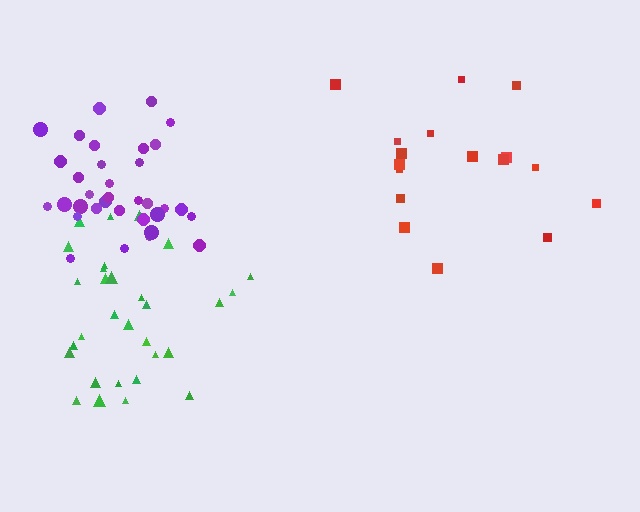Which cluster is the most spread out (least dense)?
Red.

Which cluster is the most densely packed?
Purple.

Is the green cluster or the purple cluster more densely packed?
Purple.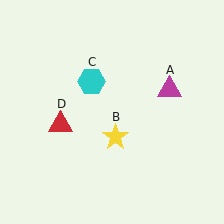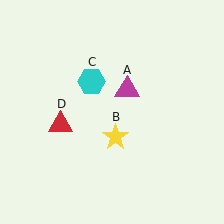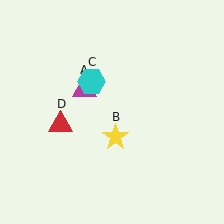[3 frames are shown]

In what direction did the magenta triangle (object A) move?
The magenta triangle (object A) moved left.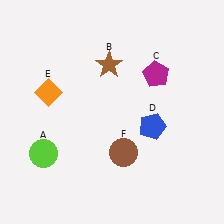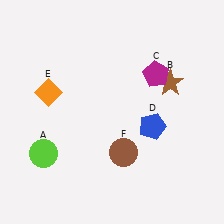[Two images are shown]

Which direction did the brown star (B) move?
The brown star (B) moved right.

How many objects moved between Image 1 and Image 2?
1 object moved between the two images.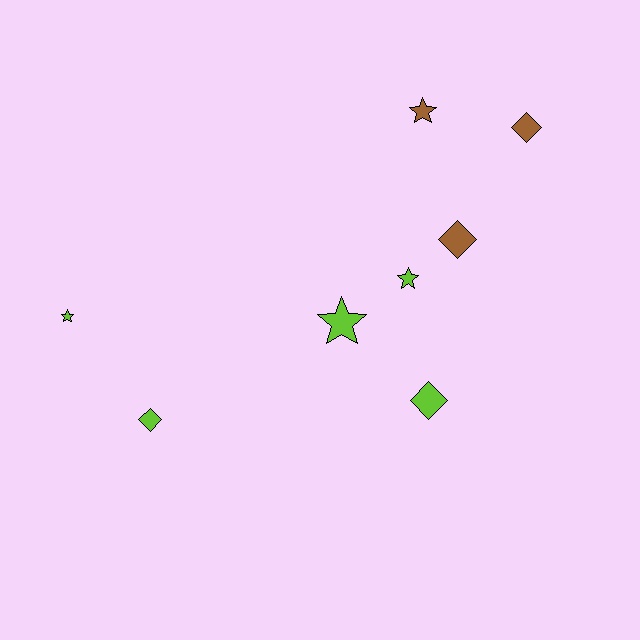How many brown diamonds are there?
There are 2 brown diamonds.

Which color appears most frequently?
Lime, with 5 objects.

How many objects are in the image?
There are 8 objects.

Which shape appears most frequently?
Star, with 4 objects.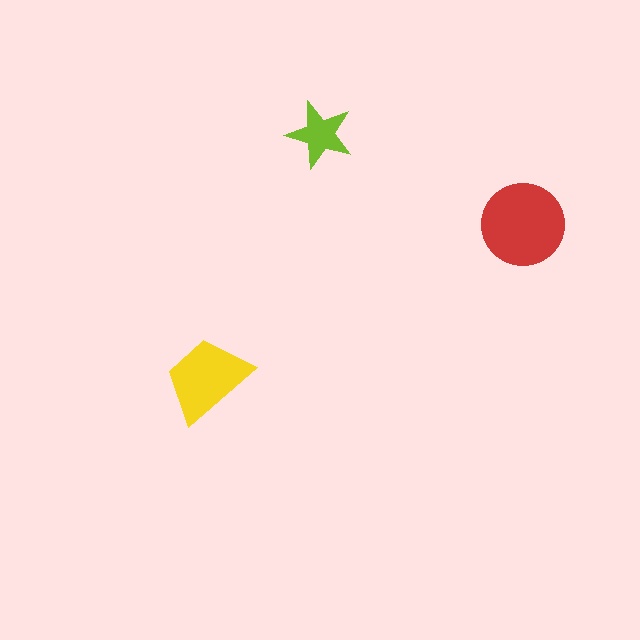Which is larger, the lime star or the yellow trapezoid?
The yellow trapezoid.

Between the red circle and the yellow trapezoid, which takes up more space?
The red circle.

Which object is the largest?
The red circle.